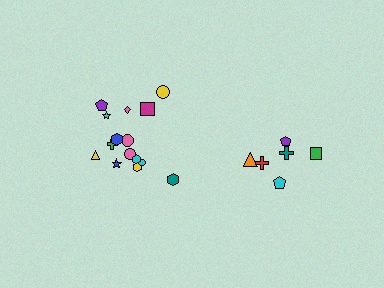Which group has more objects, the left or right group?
The left group.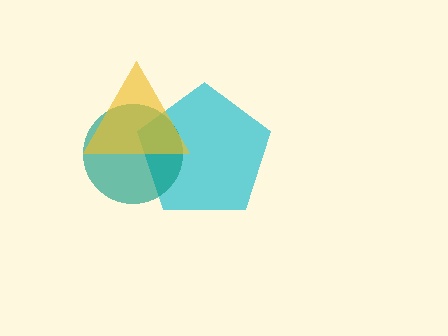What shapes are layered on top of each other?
The layered shapes are: a cyan pentagon, a teal circle, a yellow triangle.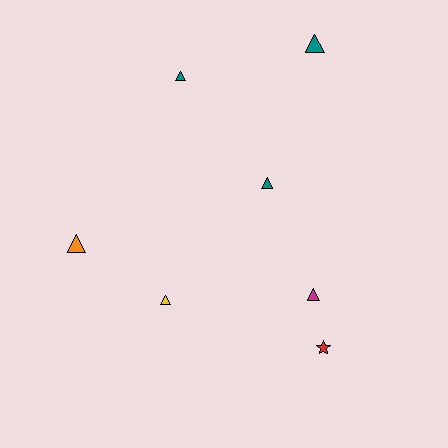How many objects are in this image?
There are 7 objects.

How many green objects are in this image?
There are no green objects.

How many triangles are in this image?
There are 6 triangles.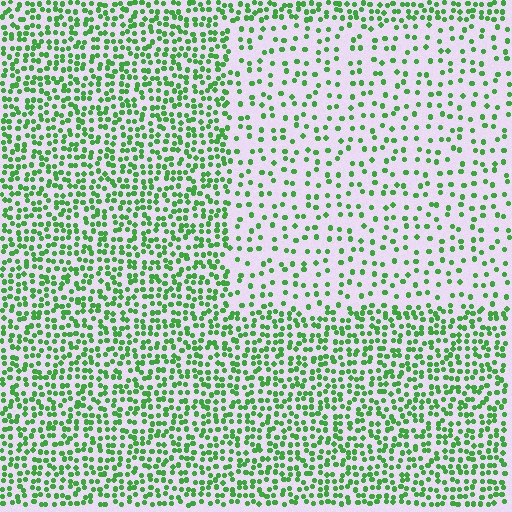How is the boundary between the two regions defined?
The boundary is defined by a change in element density (approximately 2.3x ratio). All elements are the same color, size, and shape.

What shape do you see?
I see a rectangle.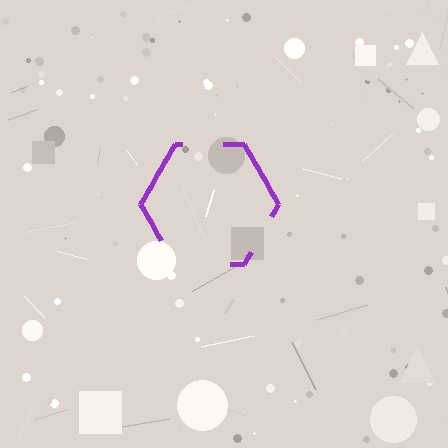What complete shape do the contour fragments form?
The contour fragments form a hexagon.